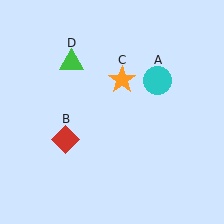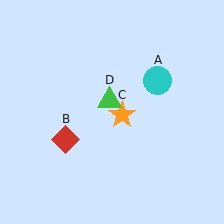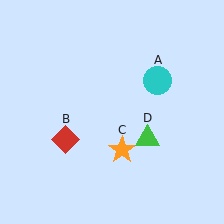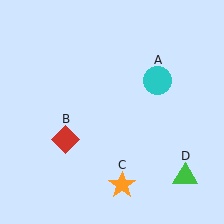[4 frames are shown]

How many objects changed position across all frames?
2 objects changed position: orange star (object C), green triangle (object D).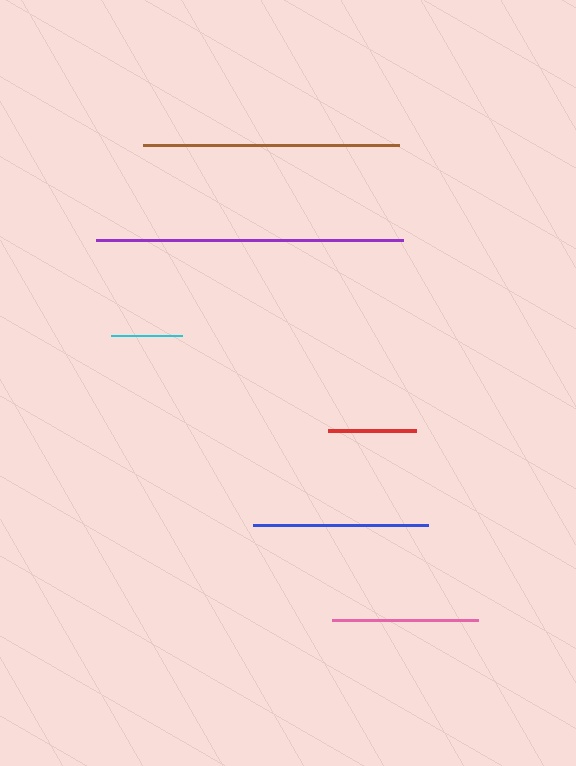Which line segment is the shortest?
The cyan line is the shortest at approximately 71 pixels.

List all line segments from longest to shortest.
From longest to shortest: purple, brown, blue, pink, red, cyan.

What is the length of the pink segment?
The pink segment is approximately 146 pixels long.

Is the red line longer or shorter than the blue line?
The blue line is longer than the red line.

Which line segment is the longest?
The purple line is the longest at approximately 307 pixels.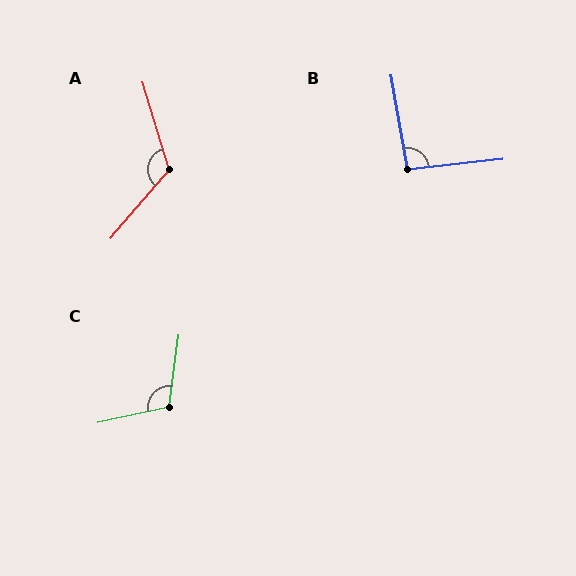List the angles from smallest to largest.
B (94°), C (110°), A (123°).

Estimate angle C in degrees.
Approximately 110 degrees.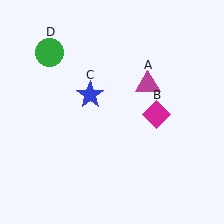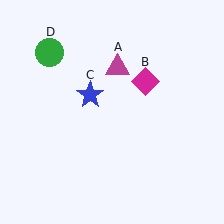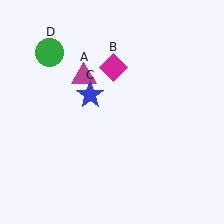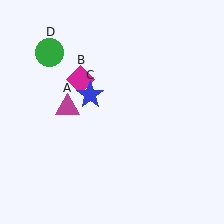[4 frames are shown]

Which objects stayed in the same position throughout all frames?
Blue star (object C) and green circle (object D) remained stationary.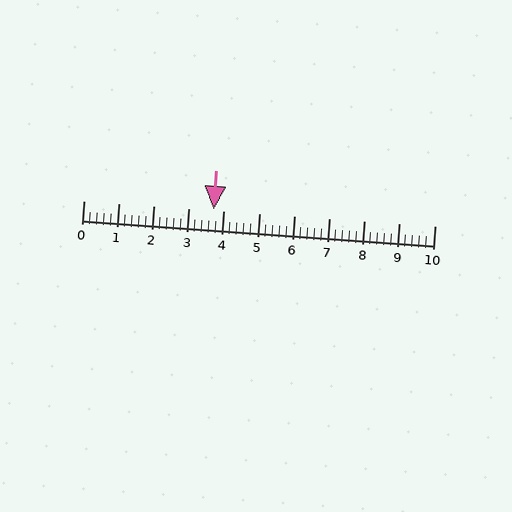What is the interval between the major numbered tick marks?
The major tick marks are spaced 1 units apart.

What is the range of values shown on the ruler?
The ruler shows values from 0 to 10.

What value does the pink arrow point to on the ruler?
The pink arrow points to approximately 3.7.